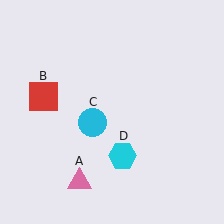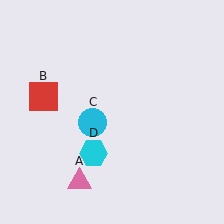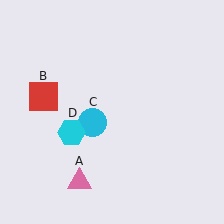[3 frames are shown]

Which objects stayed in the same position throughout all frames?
Pink triangle (object A) and red square (object B) and cyan circle (object C) remained stationary.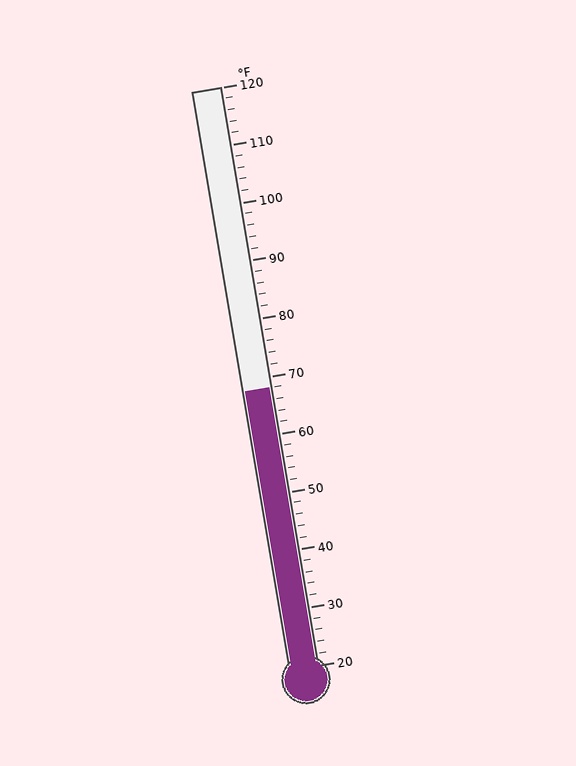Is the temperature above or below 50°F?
The temperature is above 50°F.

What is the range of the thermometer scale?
The thermometer scale ranges from 20°F to 120°F.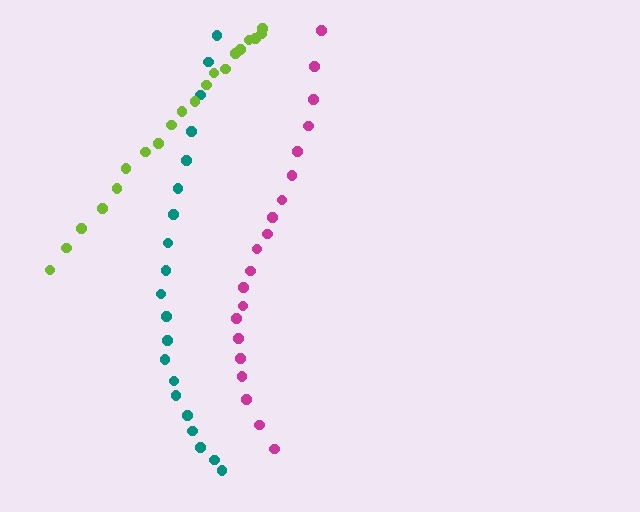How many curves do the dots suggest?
There are 3 distinct paths.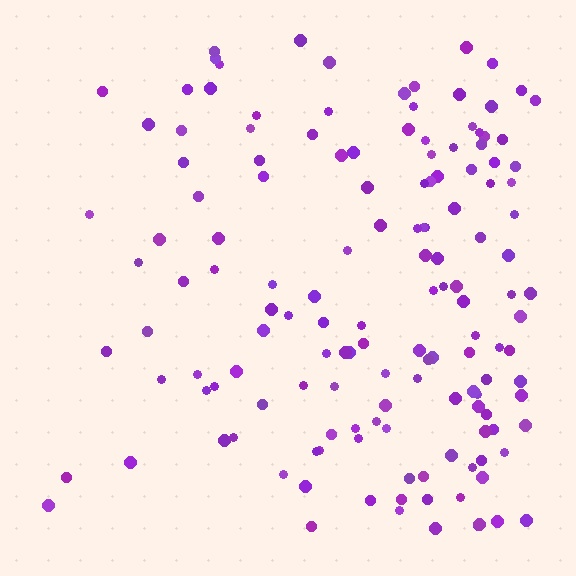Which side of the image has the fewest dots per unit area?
The left.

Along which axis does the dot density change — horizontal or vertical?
Horizontal.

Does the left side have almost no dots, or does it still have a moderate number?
Still a moderate number, just noticeably fewer than the right.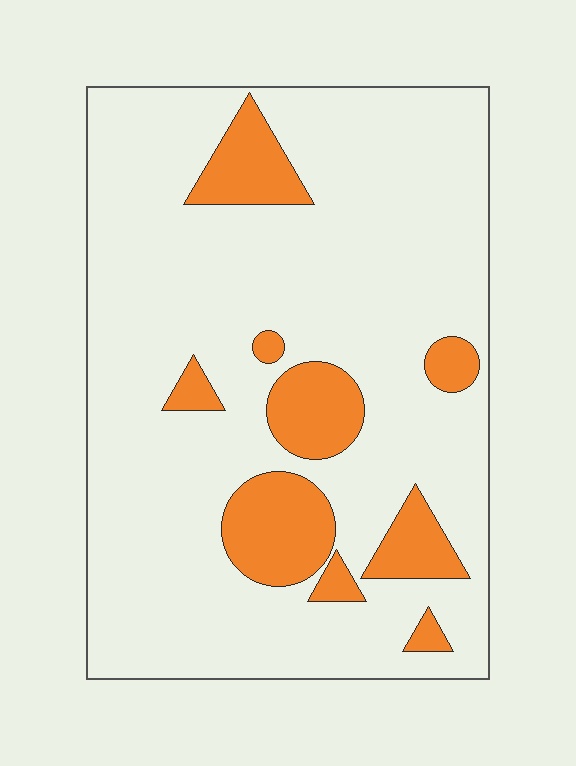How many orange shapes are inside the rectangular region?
9.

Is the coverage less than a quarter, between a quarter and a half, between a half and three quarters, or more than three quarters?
Less than a quarter.